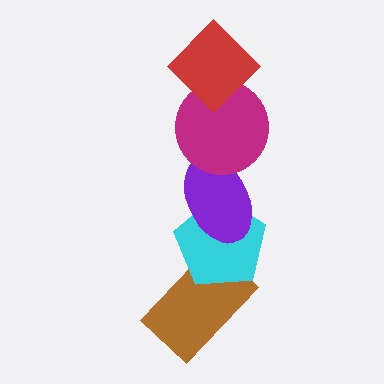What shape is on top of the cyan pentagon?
The purple ellipse is on top of the cyan pentagon.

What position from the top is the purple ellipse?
The purple ellipse is 3rd from the top.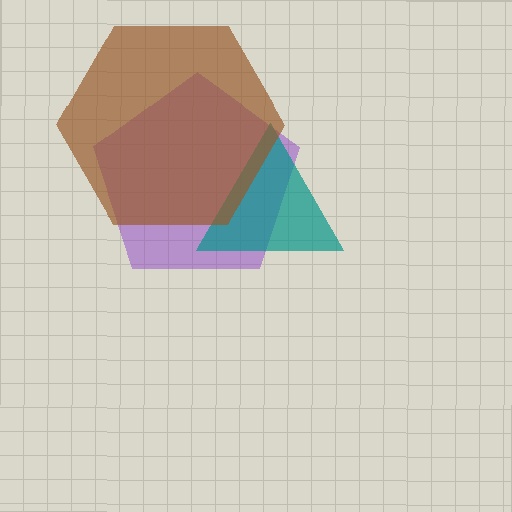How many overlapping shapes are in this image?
There are 3 overlapping shapes in the image.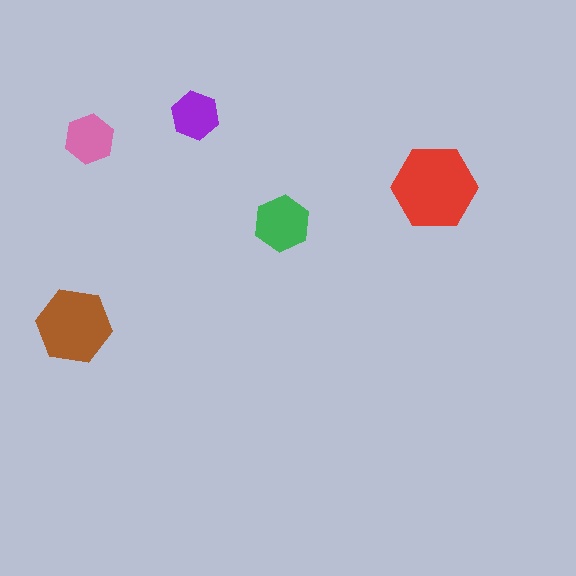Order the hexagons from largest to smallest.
the red one, the brown one, the green one, the pink one, the purple one.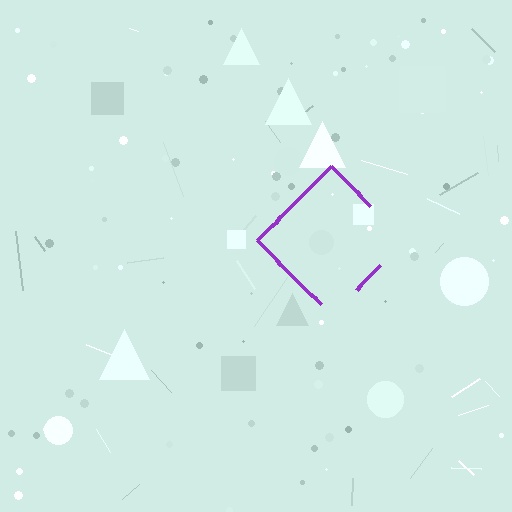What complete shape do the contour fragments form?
The contour fragments form a diamond.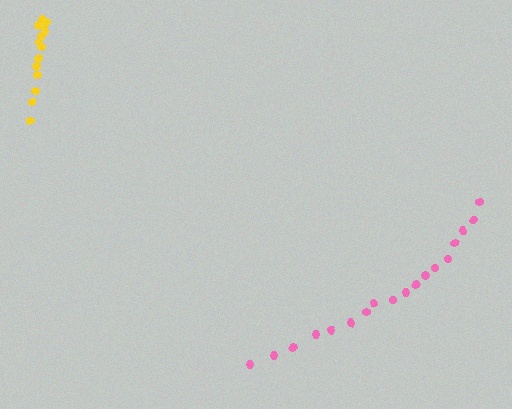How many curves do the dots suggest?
There are 2 distinct paths.